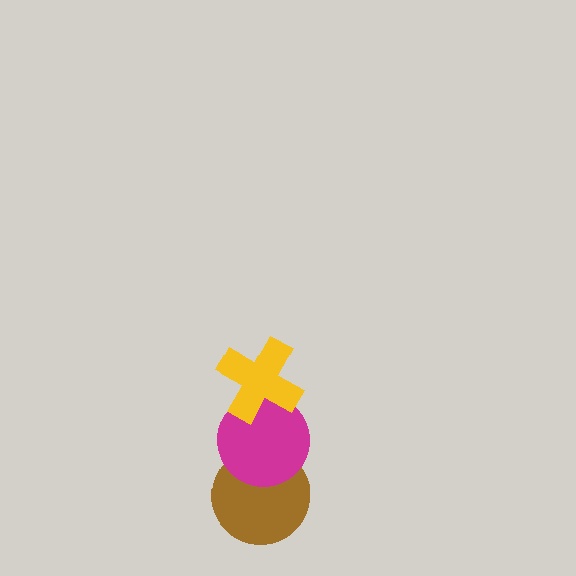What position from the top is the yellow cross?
The yellow cross is 1st from the top.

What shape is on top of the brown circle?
The magenta circle is on top of the brown circle.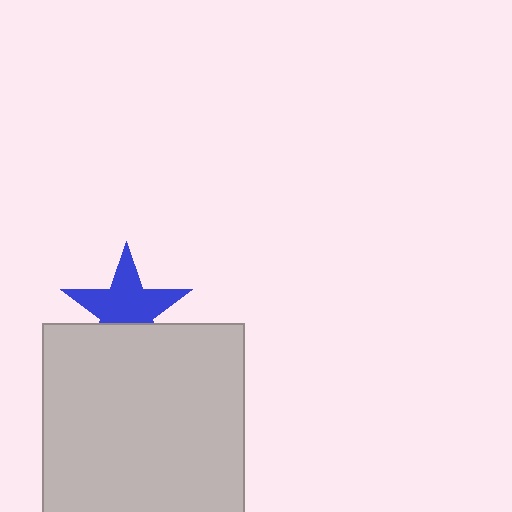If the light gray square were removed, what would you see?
You would see the complete blue star.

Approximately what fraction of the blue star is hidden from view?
Roughly 33% of the blue star is hidden behind the light gray square.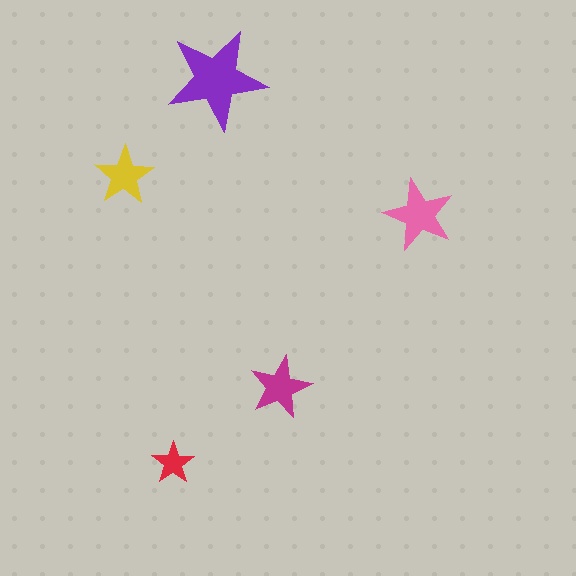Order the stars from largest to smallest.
the purple one, the pink one, the magenta one, the yellow one, the red one.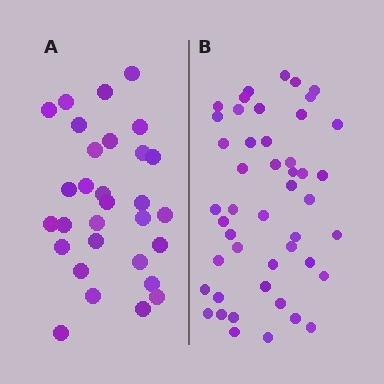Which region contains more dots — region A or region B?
Region B (the right region) has more dots.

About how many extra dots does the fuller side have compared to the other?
Region B has approximately 15 more dots than region A.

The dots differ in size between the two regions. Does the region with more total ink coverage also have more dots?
No. Region A has more total ink coverage because its dots are larger, but region B actually contains more individual dots. Total area can be misleading — the number of items is what matters here.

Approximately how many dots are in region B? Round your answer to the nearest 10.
About 50 dots. (The exact count is 47, which rounds to 50.)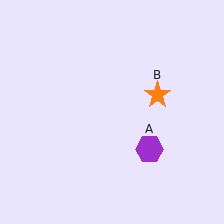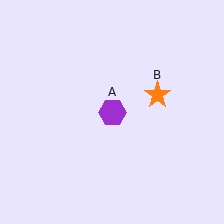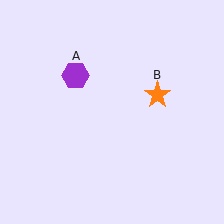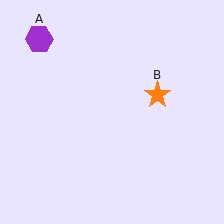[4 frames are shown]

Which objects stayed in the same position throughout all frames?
Orange star (object B) remained stationary.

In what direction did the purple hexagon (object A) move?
The purple hexagon (object A) moved up and to the left.